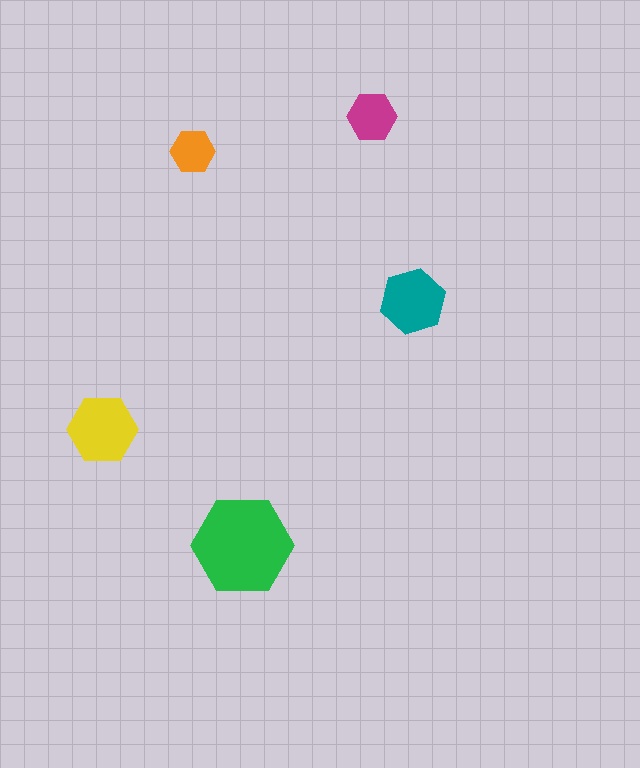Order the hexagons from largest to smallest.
the green one, the yellow one, the teal one, the magenta one, the orange one.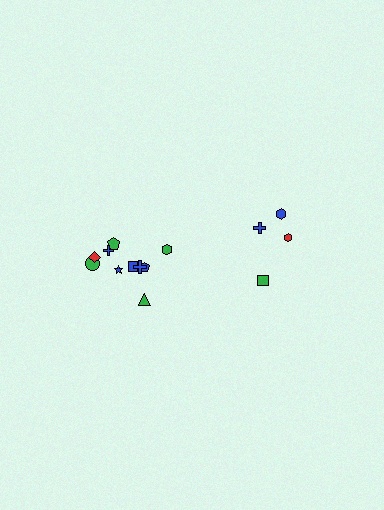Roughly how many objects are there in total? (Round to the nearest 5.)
Roughly 15 objects in total.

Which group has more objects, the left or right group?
The left group.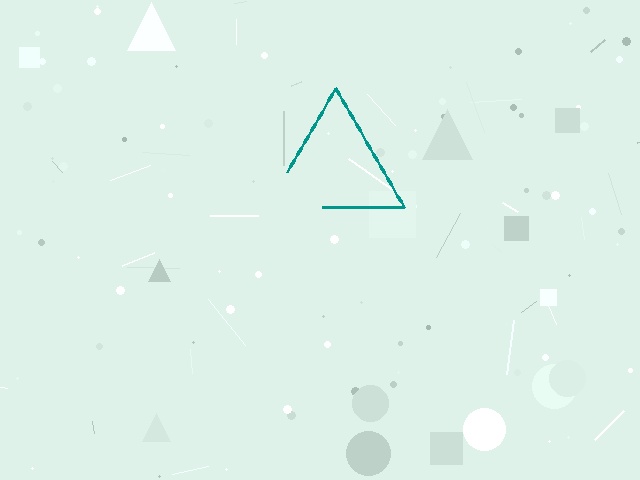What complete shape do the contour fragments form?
The contour fragments form a triangle.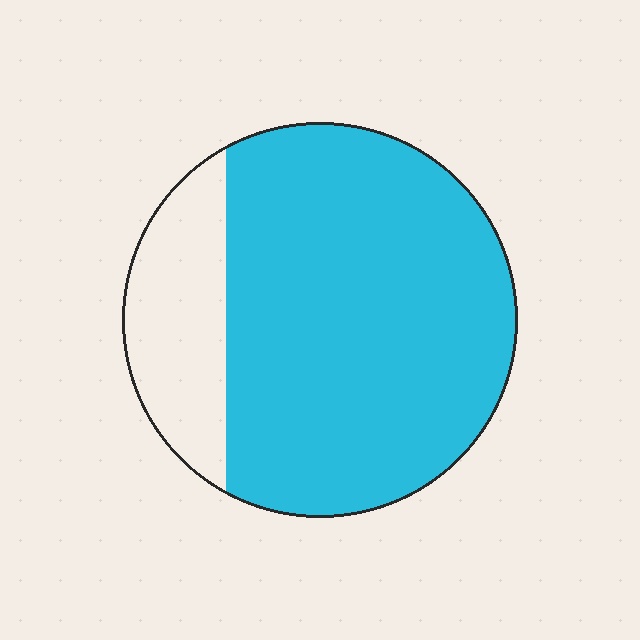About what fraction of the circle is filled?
About four fifths (4/5).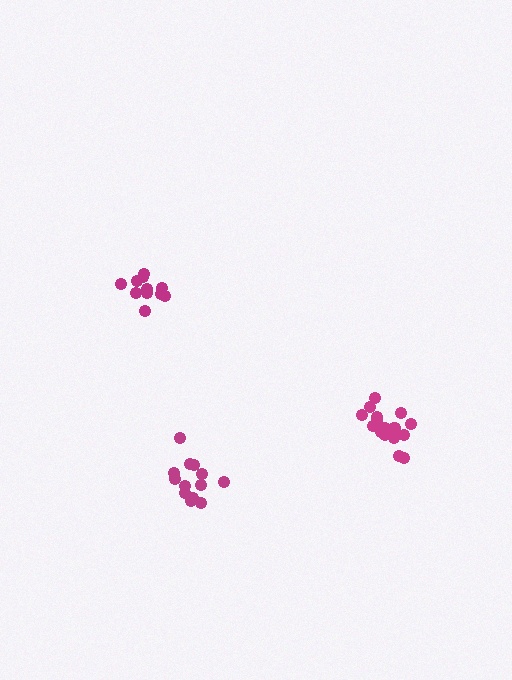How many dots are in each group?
Group 1: 11 dots, Group 2: 16 dots, Group 3: 13 dots (40 total).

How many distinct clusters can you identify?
There are 3 distinct clusters.